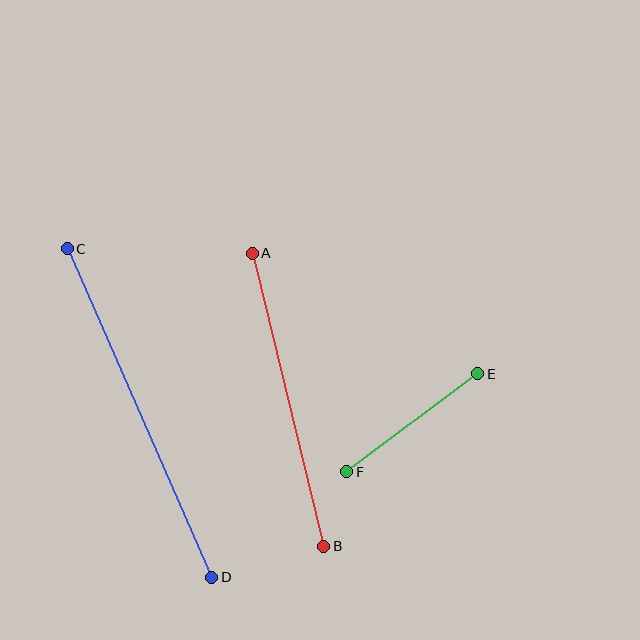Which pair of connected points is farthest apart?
Points C and D are farthest apart.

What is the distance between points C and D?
The distance is approximately 359 pixels.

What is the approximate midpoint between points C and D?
The midpoint is at approximately (139, 413) pixels.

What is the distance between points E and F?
The distance is approximately 164 pixels.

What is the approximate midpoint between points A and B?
The midpoint is at approximately (288, 400) pixels.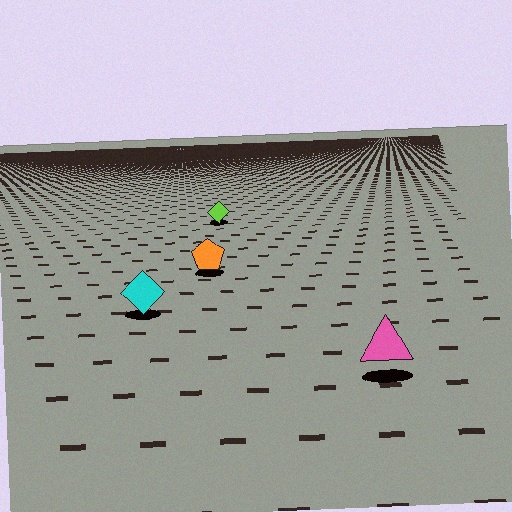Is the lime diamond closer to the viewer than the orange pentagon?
No. The orange pentagon is closer — you can tell from the texture gradient: the ground texture is coarser near it.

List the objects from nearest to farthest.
From nearest to farthest: the pink triangle, the cyan diamond, the orange pentagon, the lime diamond.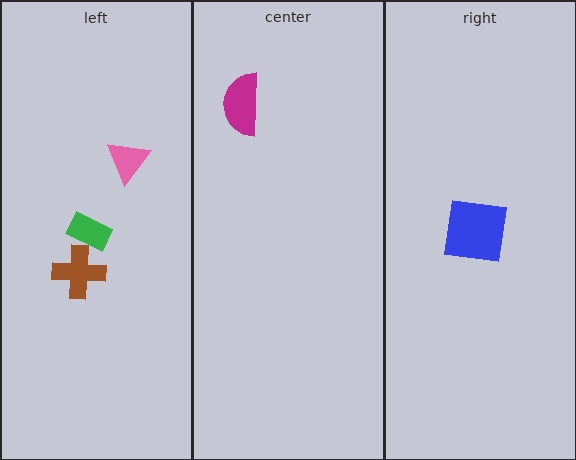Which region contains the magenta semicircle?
The center region.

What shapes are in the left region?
The green rectangle, the brown cross, the pink triangle.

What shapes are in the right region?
The blue square.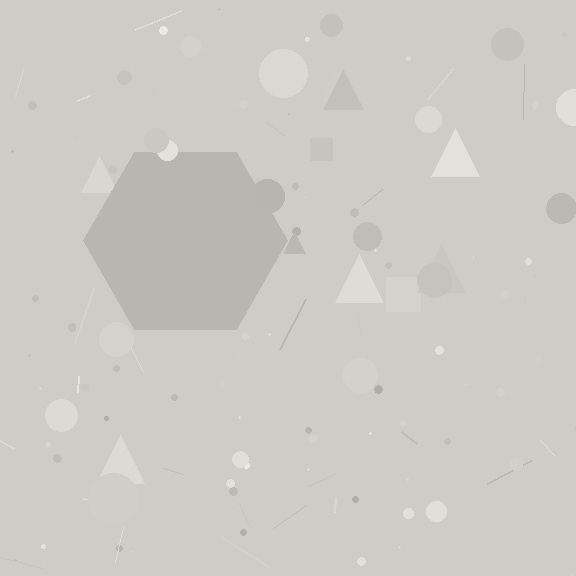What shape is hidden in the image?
A hexagon is hidden in the image.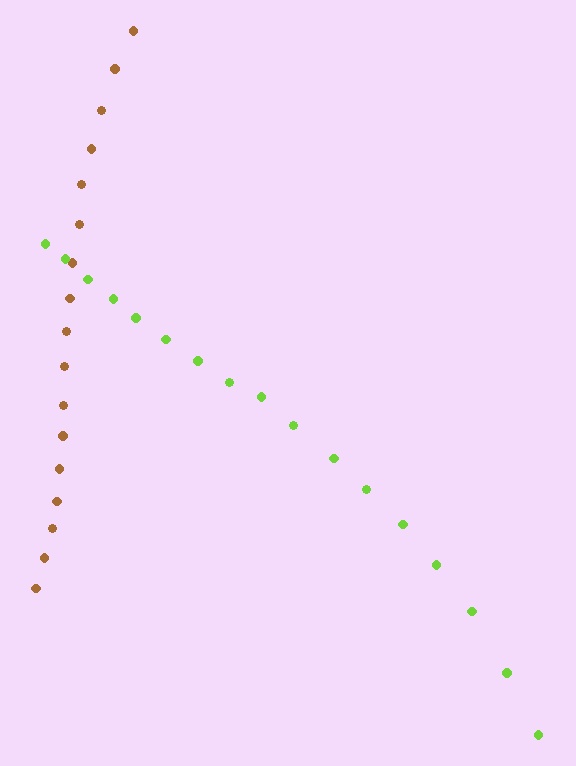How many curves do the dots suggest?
There are 2 distinct paths.